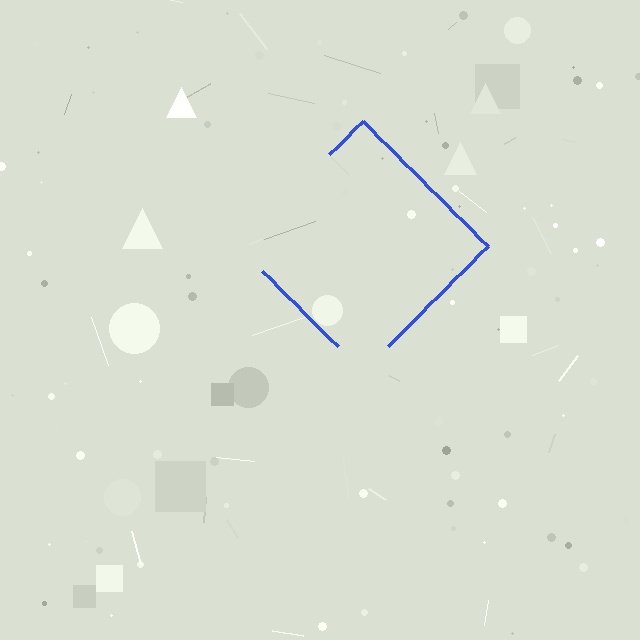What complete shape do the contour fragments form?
The contour fragments form a diamond.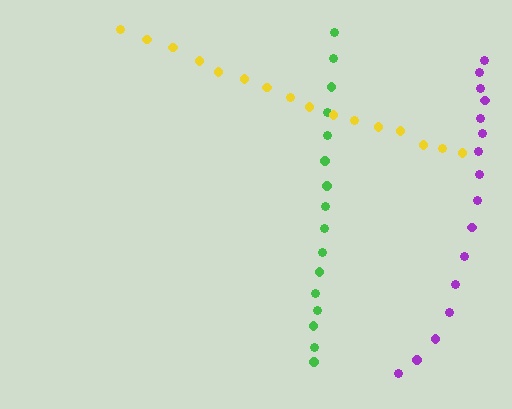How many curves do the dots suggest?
There are 3 distinct paths.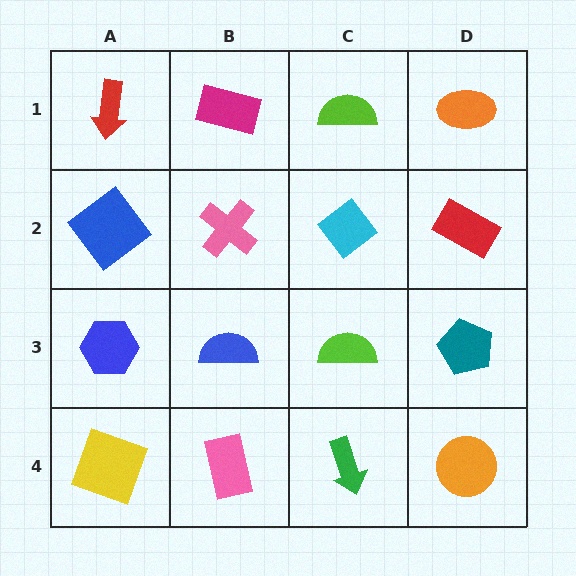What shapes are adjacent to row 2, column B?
A magenta rectangle (row 1, column B), a blue semicircle (row 3, column B), a blue diamond (row 2, column A), a cyan diamond (row 2, column C).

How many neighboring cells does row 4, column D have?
2.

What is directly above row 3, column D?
A red rectangle.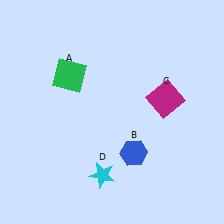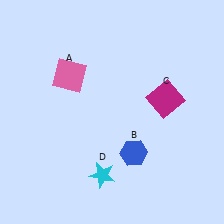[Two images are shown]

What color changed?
The square (A) changed from green in Image 1 to pink in Image 2.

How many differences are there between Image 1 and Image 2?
There is 1 difference between the two images.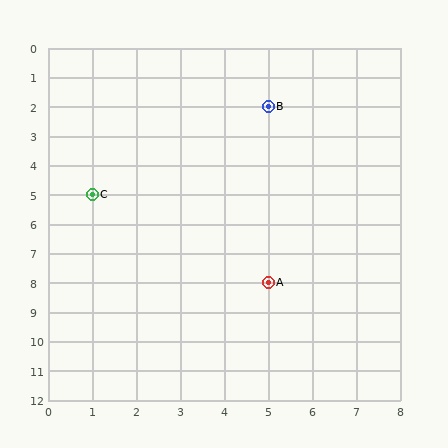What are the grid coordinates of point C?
Point C is at grid coordinates (1, 5).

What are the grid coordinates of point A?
Point A is at grid coordinates (5, 8).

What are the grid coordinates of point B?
Point B is at grid coordinates (5, 2).